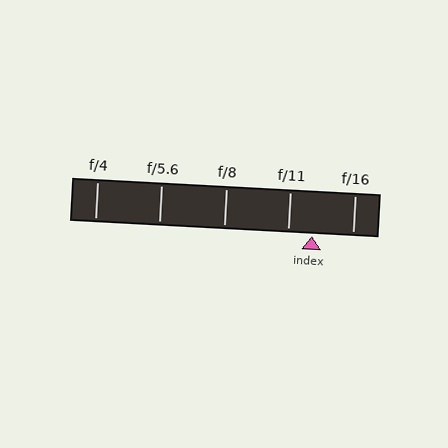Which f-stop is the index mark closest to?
The index mark is closest to f/11.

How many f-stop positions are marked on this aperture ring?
There are 5 f-stop positions marked.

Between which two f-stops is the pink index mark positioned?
The index mark is between f/11 and f/16.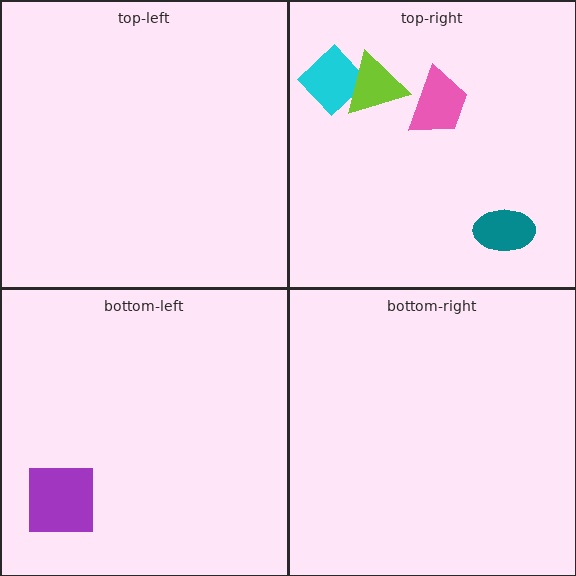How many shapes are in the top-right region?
4.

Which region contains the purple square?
The bottom-left region.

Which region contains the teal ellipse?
The top-right region.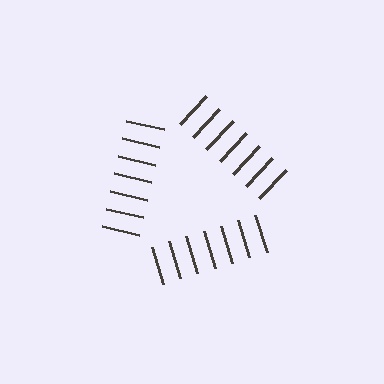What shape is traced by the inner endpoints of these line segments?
An illusory triangle — the line segments terminate on its edges but no continuous stroke is drawn.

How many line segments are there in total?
21 — 7 along each of the 3 edges.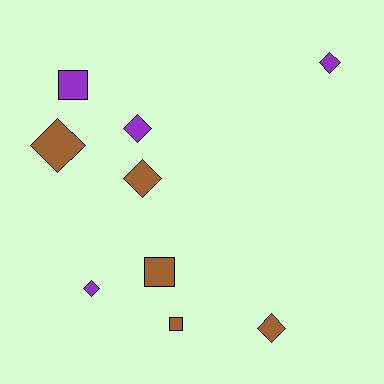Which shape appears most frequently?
Diamond, with 6 objects.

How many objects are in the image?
There are 9 objects.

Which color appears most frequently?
Brown, with 5 objects.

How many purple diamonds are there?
There are 3 purple diamonds.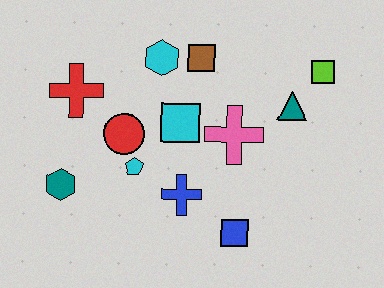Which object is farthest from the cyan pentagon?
The lime square is farthest from the cyan pentagon.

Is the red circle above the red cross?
No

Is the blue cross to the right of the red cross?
Yes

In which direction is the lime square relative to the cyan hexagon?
The lime square is to the right of the cyan hexagon.